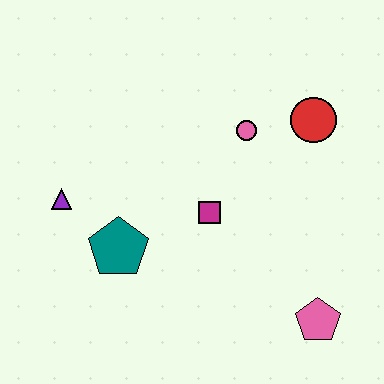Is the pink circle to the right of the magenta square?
Yes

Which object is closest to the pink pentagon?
The magenta square is closest to the pink pentagon.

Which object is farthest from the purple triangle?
The pink pentagon is farthest from the purple triangle.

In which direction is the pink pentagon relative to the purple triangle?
The pink pentagon is to the right of the purple triangle.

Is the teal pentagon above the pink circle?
No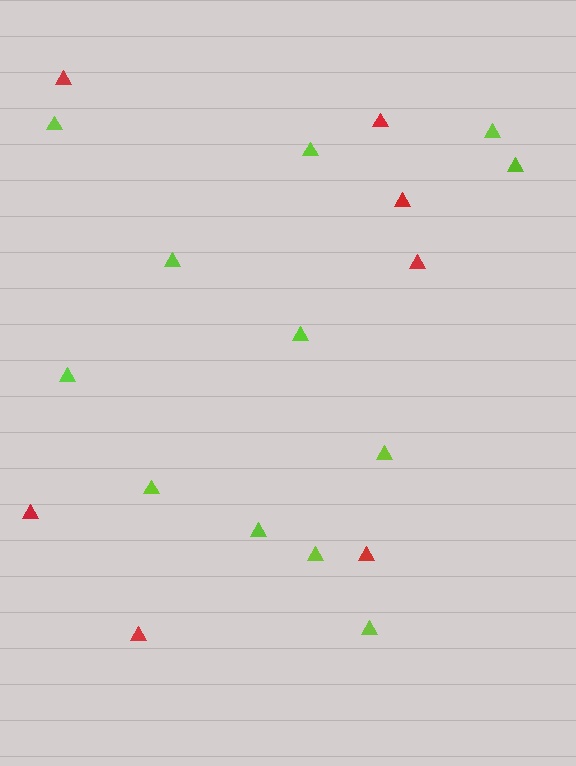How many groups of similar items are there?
There are 2 groups: one group of red triangles (7) and one group of lime triangles (12).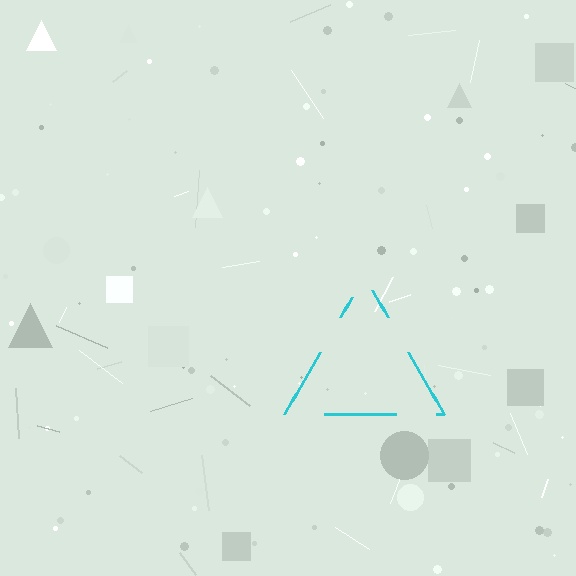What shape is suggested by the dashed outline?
The dashed outline suggests a triangle.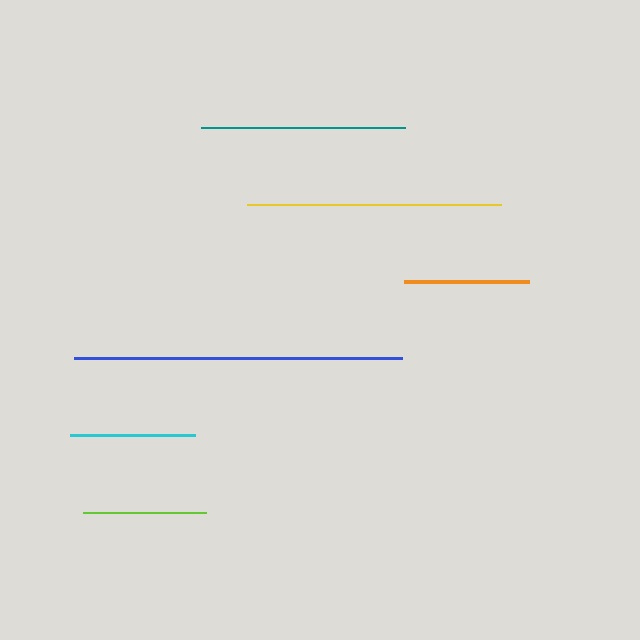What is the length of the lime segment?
The lime segment is approximately 123 pixels long.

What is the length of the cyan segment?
The cyan segment is approximately 125 pixels long.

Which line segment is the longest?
The blue line is the longest at approximately 327 pixels.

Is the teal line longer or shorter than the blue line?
The blue line is longer than the teal line.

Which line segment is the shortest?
The lime line is the shortest at approximately 123 pixels.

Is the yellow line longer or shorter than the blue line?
The blue line is longer than the yellow line.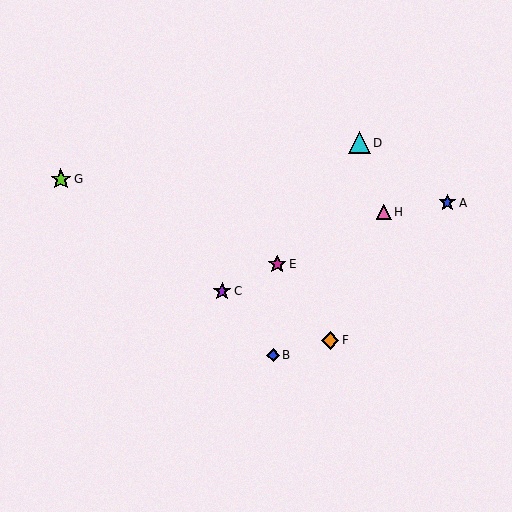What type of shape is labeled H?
Shape H is a pink triangle.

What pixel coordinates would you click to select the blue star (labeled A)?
Click at (447, 203) to select the blue star A.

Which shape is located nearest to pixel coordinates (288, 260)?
The magenta star (labeled E) at (277, 264) is nearest to that location.